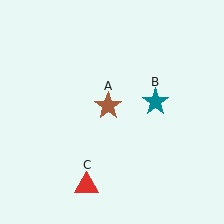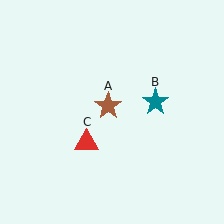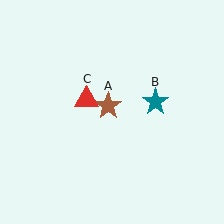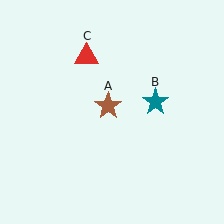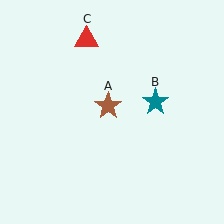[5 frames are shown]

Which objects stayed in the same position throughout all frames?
Brown star (object A) and teal star (object B) remained stationary.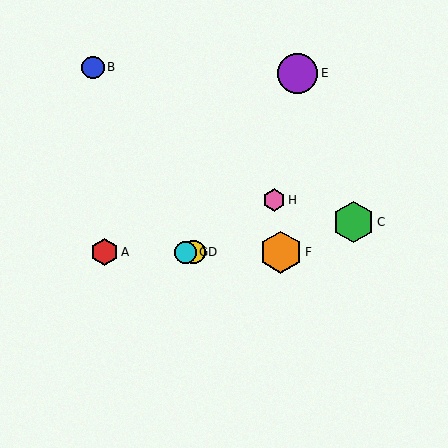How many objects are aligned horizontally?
4 objects (A, D, F, G) are aligned horizontally.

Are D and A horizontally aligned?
Yes, both are at y≈252.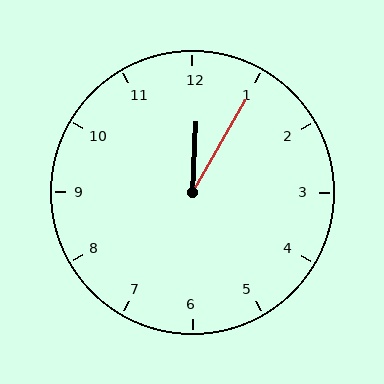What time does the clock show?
12:05.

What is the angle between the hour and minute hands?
Approximately 28 degrees.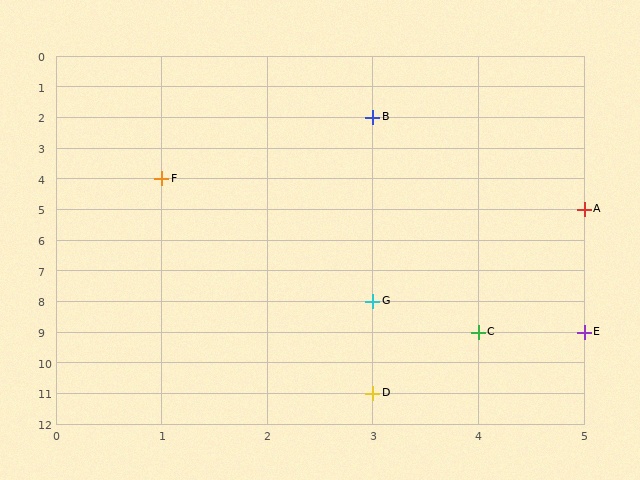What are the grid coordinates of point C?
Point C is at grid coordinates (4, 9).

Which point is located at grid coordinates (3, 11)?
Point D is at (3, 11).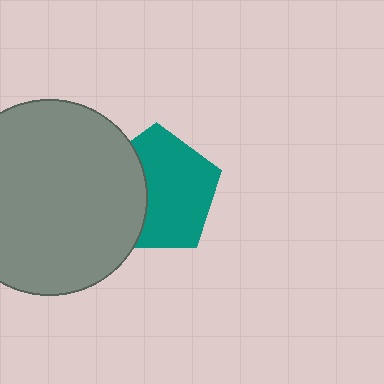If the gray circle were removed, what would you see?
You would see the complete teal pentagon.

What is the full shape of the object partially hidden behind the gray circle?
The partially hidden object is a teal pentagon.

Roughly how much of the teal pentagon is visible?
About half of it is visible (roughly 64%).